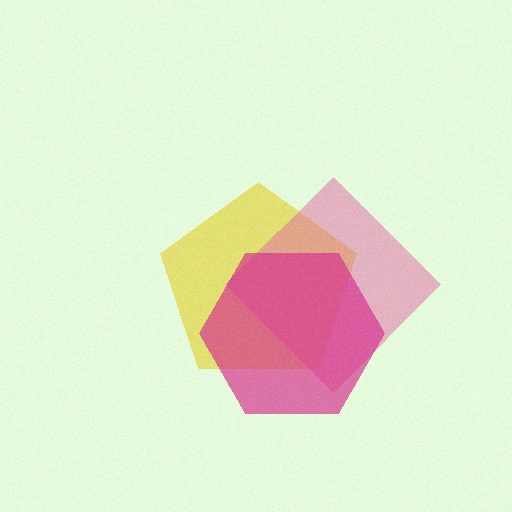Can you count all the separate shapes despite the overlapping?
Yes, there are 3 separate shapes.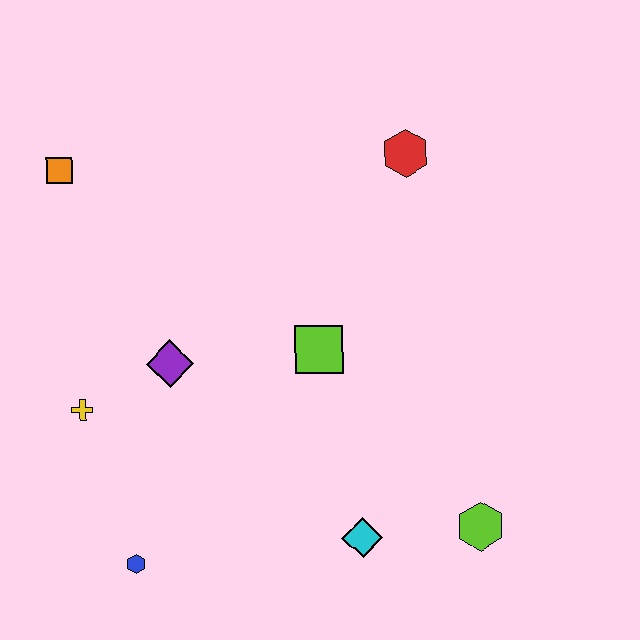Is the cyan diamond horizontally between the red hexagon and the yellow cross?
Yes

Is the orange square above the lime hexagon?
Yes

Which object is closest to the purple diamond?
The yellow cross is closest to the purple diamond.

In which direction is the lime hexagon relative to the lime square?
The lime hexagon is below the lime square.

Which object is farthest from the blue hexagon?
The red hexagon is farthest from the blue hexagon.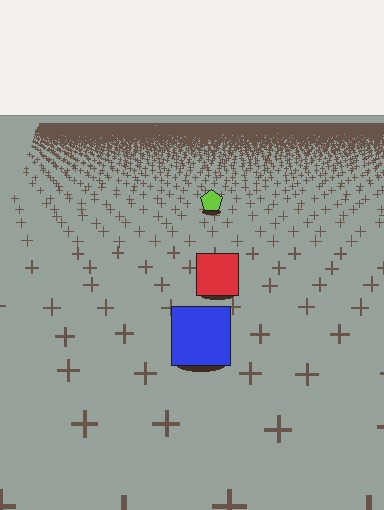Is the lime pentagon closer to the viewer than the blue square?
No. The blue square is closer — you can tell from the texture gradient: the ground texture is coarser near it.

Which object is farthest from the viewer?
The lime pentagon is farthest from the viewer. It appears smaller and the ground texture around it is denser.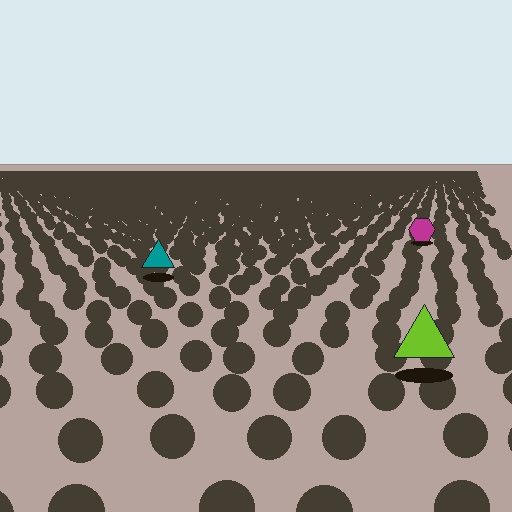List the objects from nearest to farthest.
From nearest to farthest: the lime triangle, the teal triangle, the magenta hexagon.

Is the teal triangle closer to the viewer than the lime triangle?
No. The lime triangle is closer — you can tell from the texture gradient: the ground texture is coarser near it.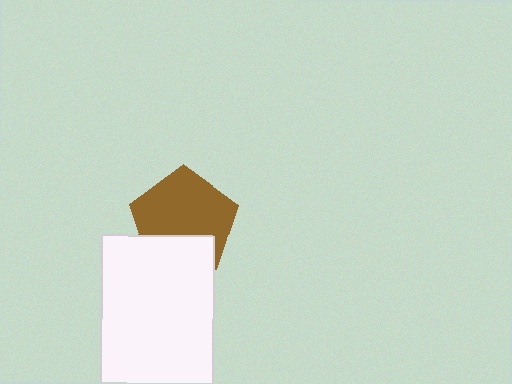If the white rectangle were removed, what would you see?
You would see the complete brown pentagon.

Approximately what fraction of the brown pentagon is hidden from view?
Roughly 31% of the brown pentagon is hidden behind the white rectangle.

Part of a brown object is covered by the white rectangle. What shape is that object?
It is a pentagon.